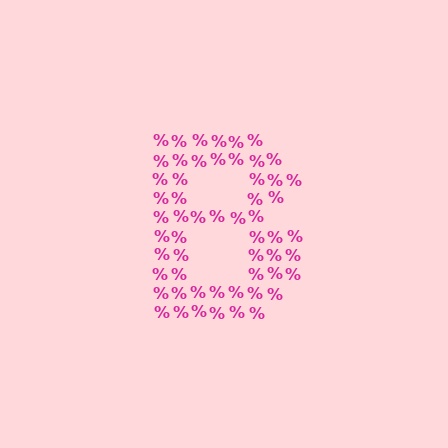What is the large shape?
The large shape is the letter B.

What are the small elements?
The small elements are percent signs.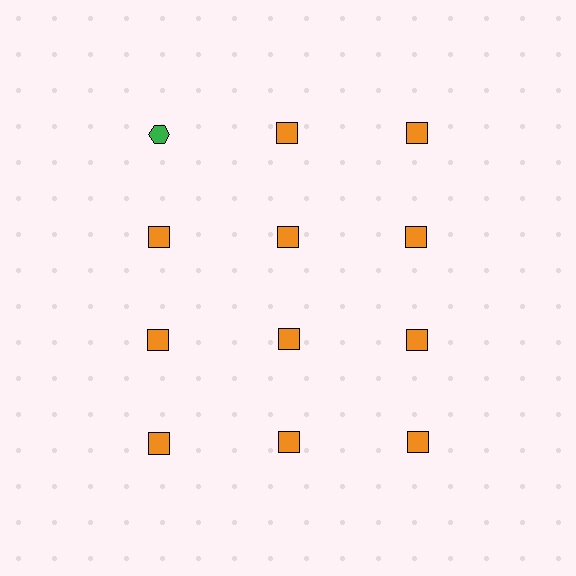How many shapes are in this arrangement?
There are 12 shapes arranged in a grid pattern.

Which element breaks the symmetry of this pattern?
The green hexagon in the top row, leftmost column breaks the symmetry. All other shapes are orange squares.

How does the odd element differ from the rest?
It differs in both color (green instead of orange) and shape (hexagon instead of square).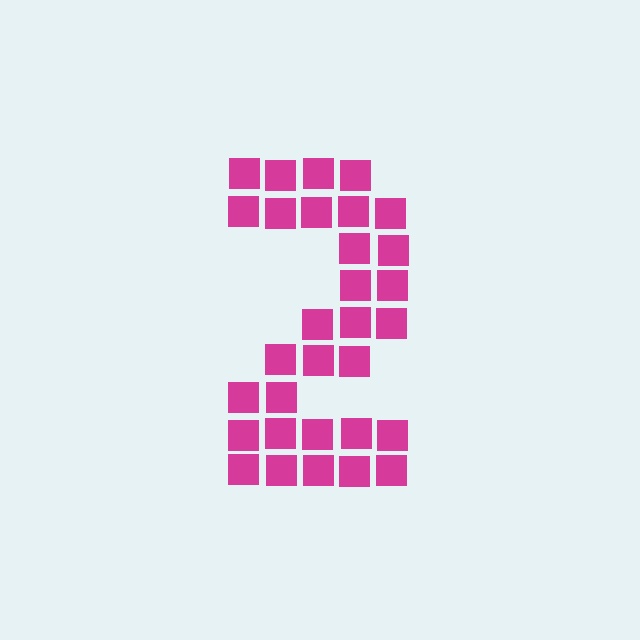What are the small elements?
The small elements are squares.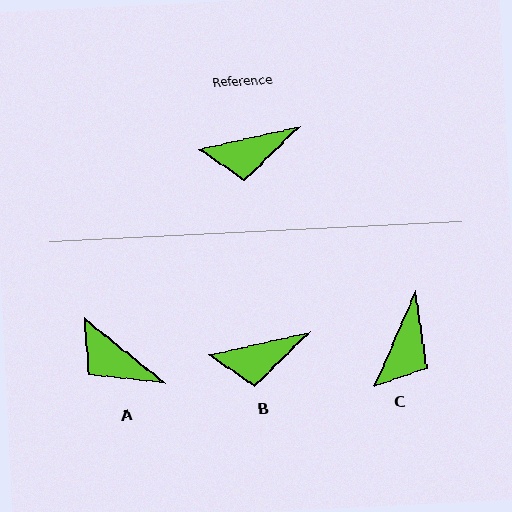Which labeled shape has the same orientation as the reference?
B.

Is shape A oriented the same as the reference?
No, it is off by about 52 degrees.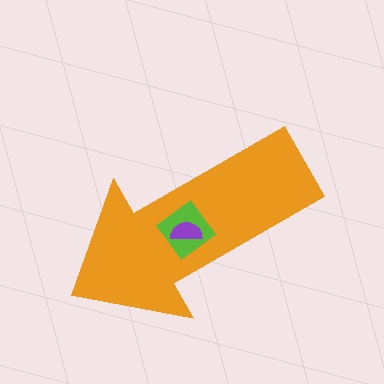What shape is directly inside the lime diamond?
The purple semicircle.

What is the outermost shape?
The orange arrow.